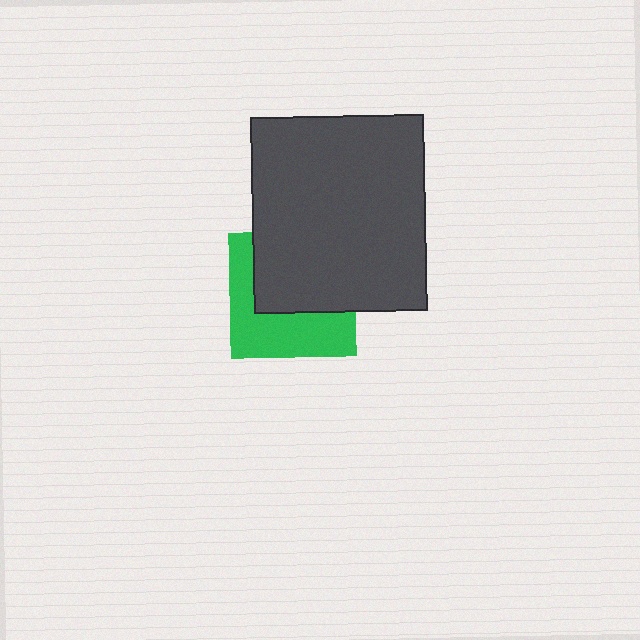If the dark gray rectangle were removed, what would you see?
You would see the complete green square.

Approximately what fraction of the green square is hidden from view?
Roughly 53% of the green square is hidden behind the dark gray rectangle.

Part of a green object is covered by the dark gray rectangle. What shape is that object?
It is a square.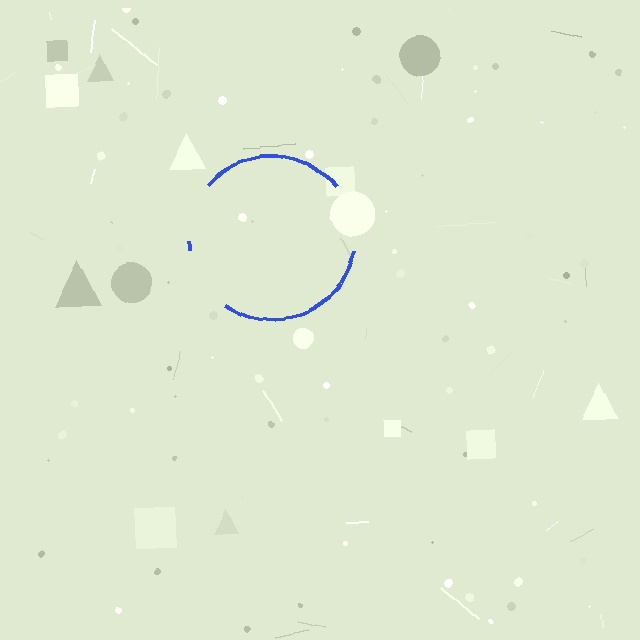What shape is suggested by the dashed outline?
The dashed outline suggests a circle.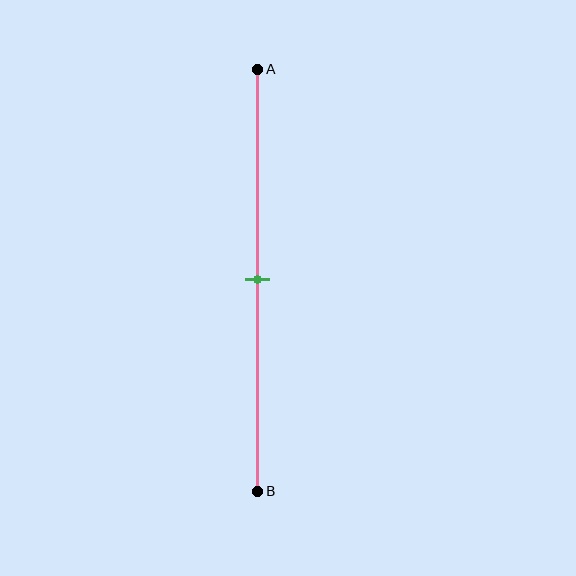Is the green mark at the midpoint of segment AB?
Yes, the mark is approximately at the midpoint.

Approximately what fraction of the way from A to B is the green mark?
The green mark is approximately 50% of the way from A to B.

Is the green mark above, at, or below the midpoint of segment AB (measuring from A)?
The green mark is approximately at the midpoint of segment AB.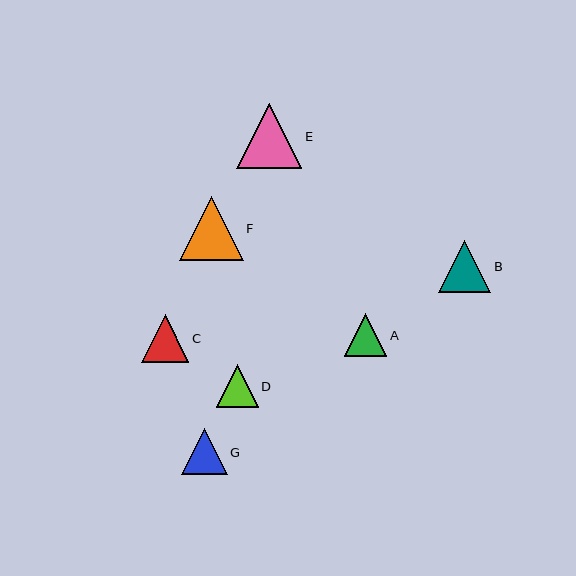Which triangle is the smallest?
Triangle D is the smallest with a size of approximately 42 pixels.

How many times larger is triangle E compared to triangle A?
Triangle E is approximately 1.5 times the size of triangle A.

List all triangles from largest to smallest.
From largest to smallest: E, F, B, C, G, A, D.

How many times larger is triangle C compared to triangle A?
Triangle C is approximately 1.1 times the size of triangle A.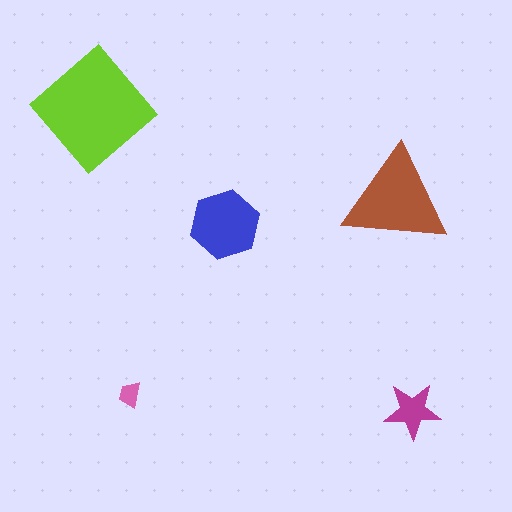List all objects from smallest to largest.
The pink trapezoid, the magenta star, the blue hexagon, the brown triangle, the lime diamond.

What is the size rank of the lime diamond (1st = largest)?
1st.